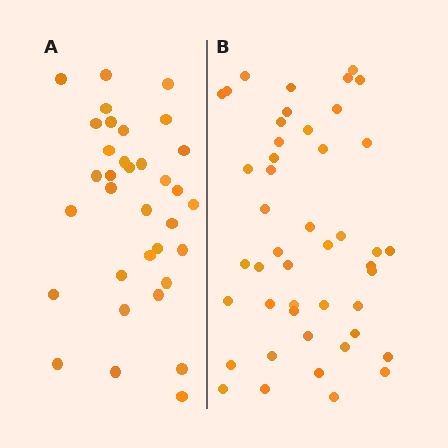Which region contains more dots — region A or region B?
Region B (the right region) has more dots.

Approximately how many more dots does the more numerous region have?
Region B has roughly 12 or so more dots than region A.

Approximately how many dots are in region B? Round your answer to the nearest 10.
About 50 dots. (The exact count is 46, which rounds to 50.)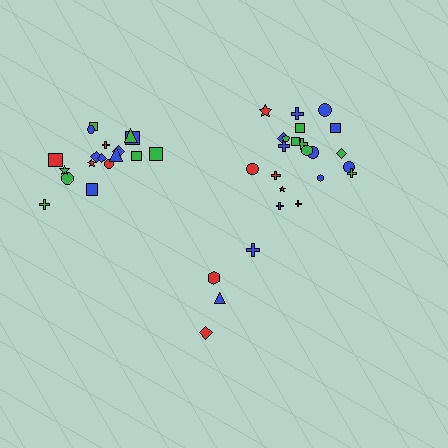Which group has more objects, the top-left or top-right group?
The top-right group.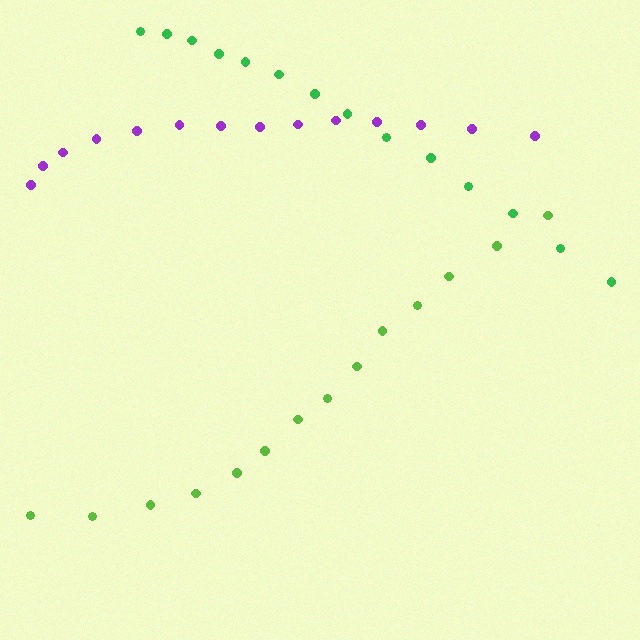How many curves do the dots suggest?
There are 3 distinct paths.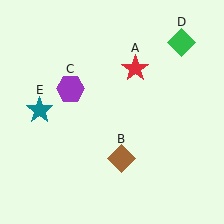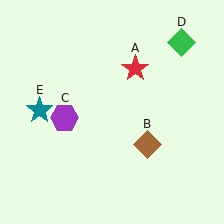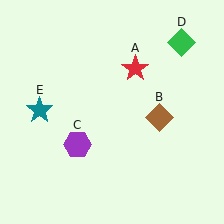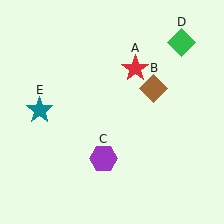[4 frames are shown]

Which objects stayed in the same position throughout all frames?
Red star (object A) and green diamond (object D) and teal star (object E) remained stationary.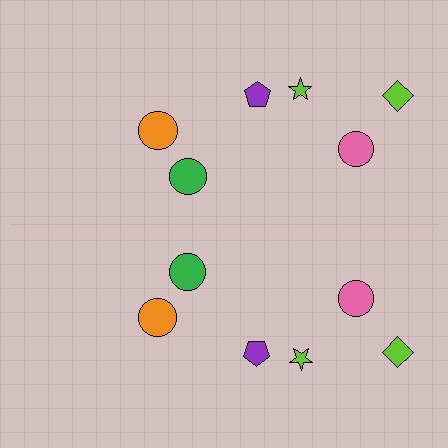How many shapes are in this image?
There are 12 shapes in this image.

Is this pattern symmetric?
Yes, this pattern has bilateral (reflection) symmetry.